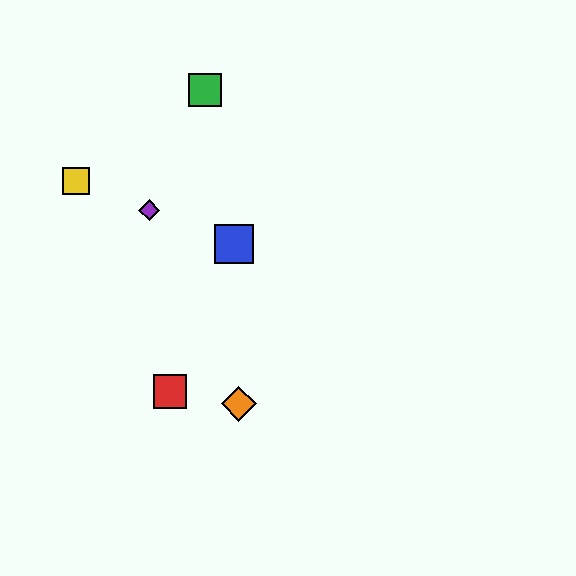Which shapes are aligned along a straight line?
The blue square, the yellow square, the purple diamond are aligned along a straight line.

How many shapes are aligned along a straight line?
3 shapes (the blue square, the yellow square, the purple diamond) are aligned along a straight line.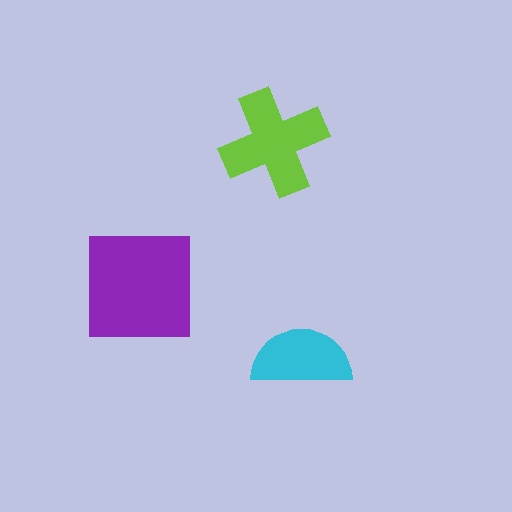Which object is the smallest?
The cyan semicircle.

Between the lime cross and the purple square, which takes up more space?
The purple square.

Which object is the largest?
The purple square.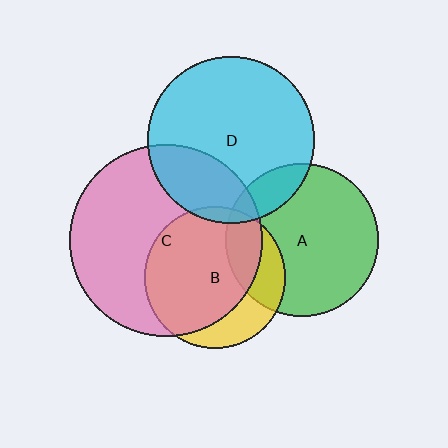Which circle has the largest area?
Circle C (pink).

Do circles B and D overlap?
Yes.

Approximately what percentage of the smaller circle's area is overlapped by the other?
Approximately 5%.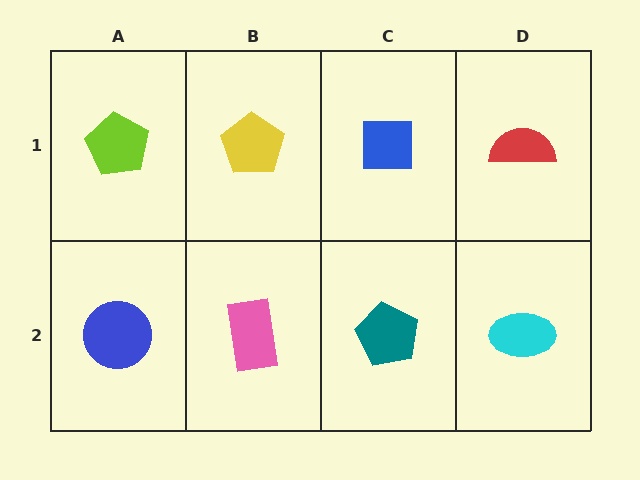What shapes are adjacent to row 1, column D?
A cyan ellipse (row 2, column D), a blue square (row 1, column C).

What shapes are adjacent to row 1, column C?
A teal pentagon (row 2, column C), a yellow pentagon (row 1, column B), a red semicircle (row 1, column D).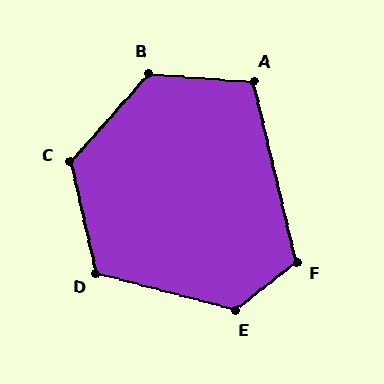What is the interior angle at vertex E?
Approximately 127 degrees (obtuse).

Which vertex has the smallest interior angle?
A, at approximately 108 degrees.